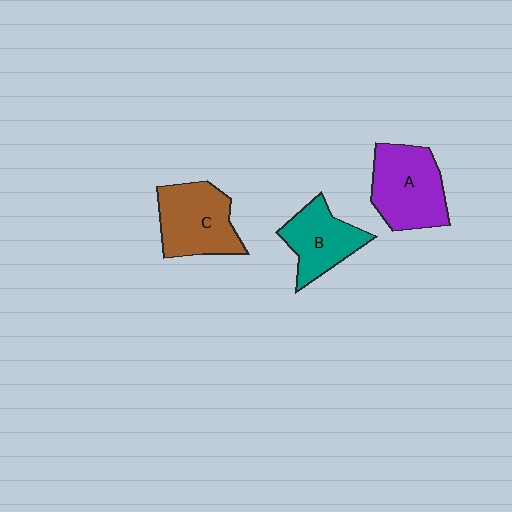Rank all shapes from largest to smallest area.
From largest to smallest: A (purple), C (brown), B (teal).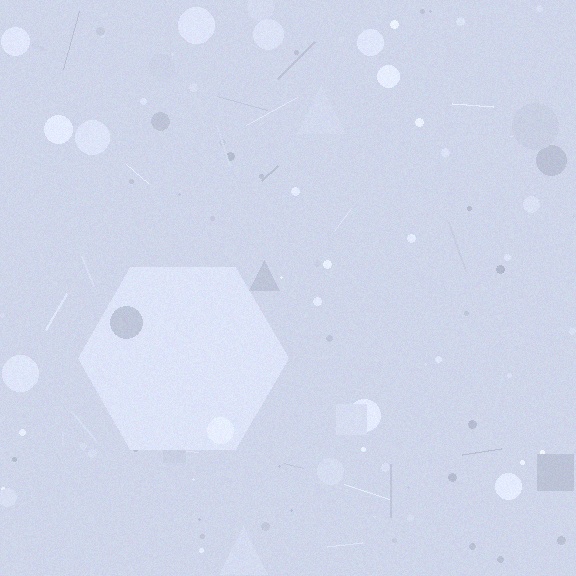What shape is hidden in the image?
A hexagon is hidden in the image.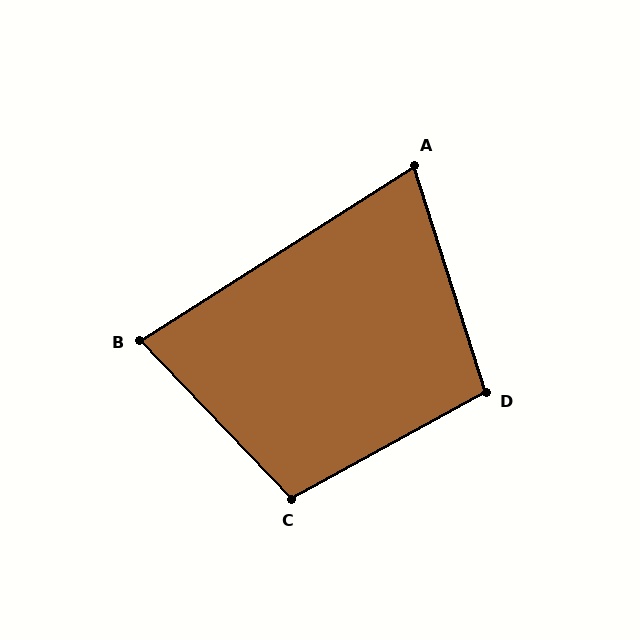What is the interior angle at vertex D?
Approximately 101 degrees (obtuse).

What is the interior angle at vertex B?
Approximately 79 degrees (acute).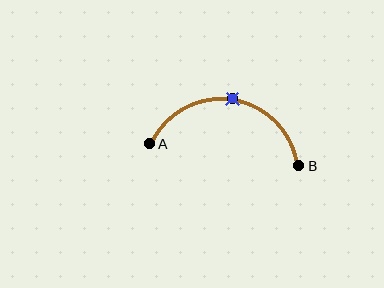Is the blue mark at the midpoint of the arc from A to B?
Yes. The blue mark lies on the arc at equal arc-length from both A and B — it is the arc midpoint.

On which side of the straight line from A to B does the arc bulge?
The arc bulges above the straight line connecting A and B.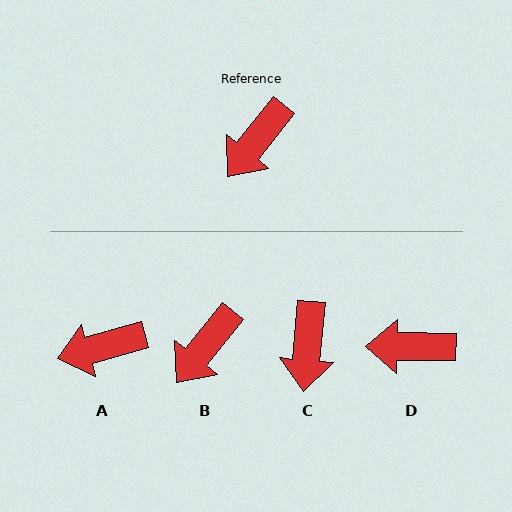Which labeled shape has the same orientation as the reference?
B.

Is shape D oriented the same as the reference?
No, it is off by about 52 degrees.